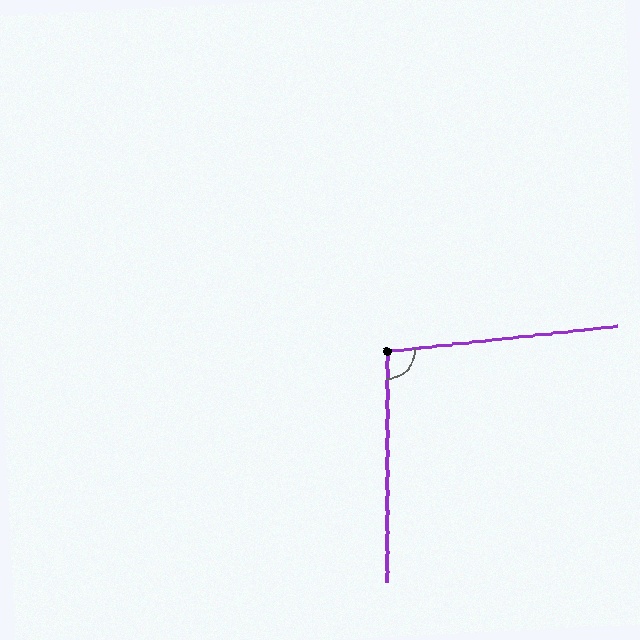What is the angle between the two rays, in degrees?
Approximately 97 degrees.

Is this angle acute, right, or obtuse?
It is obtuse.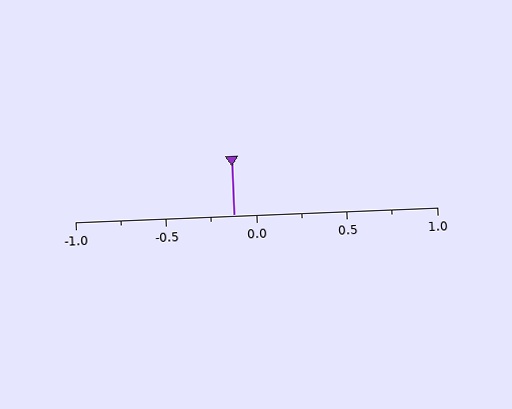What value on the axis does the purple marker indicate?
The marker indicates approximately -0.12.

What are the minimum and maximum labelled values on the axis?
The axis runs from -1.0 to 1.0.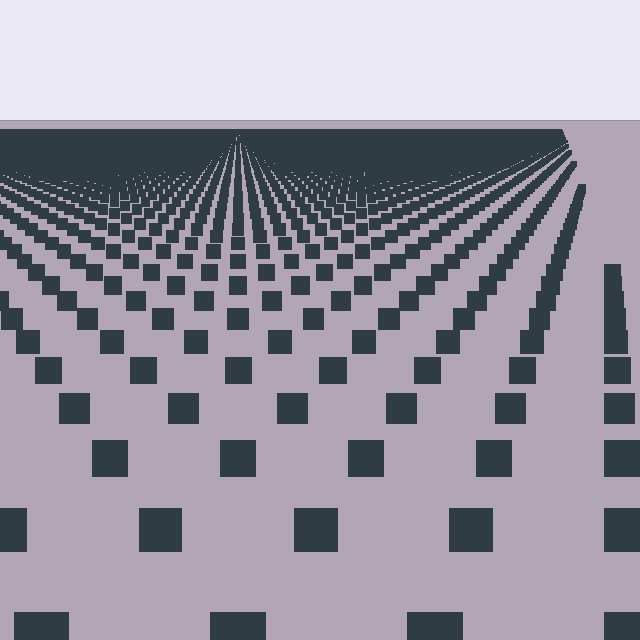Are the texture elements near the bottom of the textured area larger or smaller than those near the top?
Larger. Near the bottom, elements are closer to the viewer and appear at a bigger on-screen size.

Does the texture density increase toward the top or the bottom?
Density increases toward the top.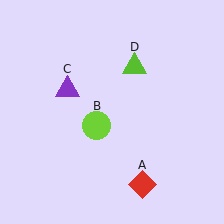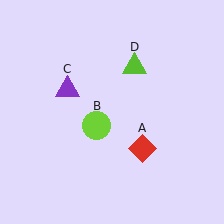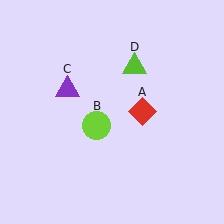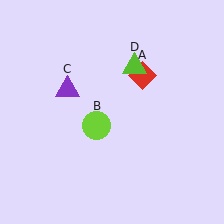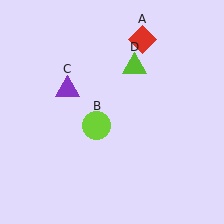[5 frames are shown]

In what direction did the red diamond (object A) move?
The red diamond (object A) moved up.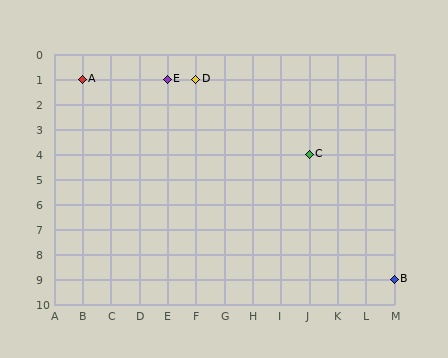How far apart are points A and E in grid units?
Points A and E are 3 columns apart.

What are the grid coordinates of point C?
Point C is at grid coordinates (J, 4).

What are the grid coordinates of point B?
Point B is at grid coordinates (M, 9).